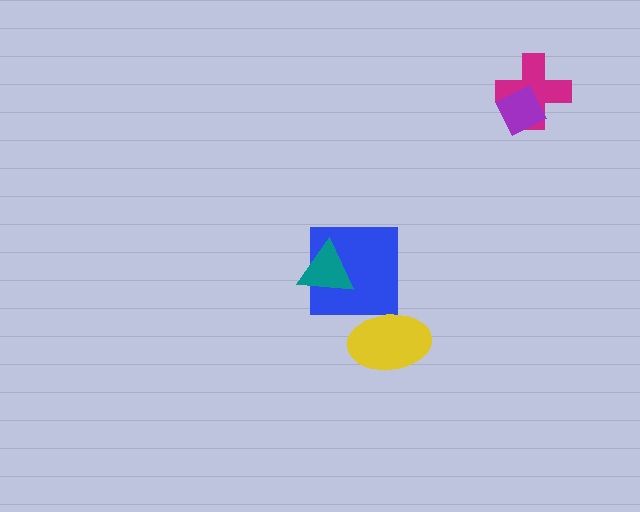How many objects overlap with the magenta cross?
1 object overlaps with the magenta cross.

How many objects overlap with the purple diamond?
1 object overlaps with the purple diamond.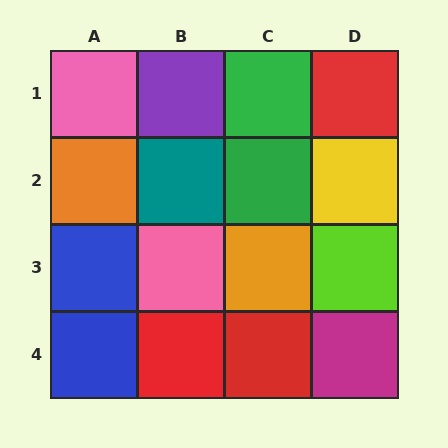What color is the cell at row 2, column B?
Teal.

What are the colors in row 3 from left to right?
Blue, pink, orange, lime.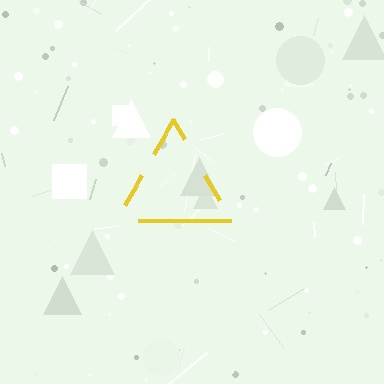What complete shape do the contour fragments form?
The contour fragments form a triangle.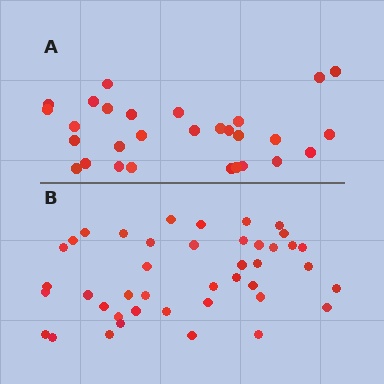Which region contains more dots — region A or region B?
Region B (the bottom region) has more dots.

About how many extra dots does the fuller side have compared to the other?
Region B has approximately 15 more dots than region A.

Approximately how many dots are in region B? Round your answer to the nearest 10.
About 40 dots. (The exact count is 42, which rounds to 40.)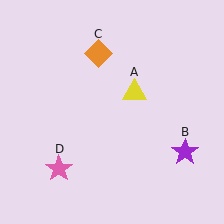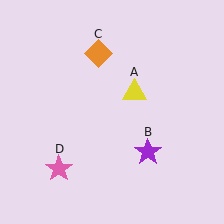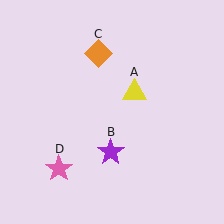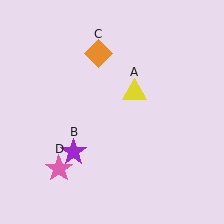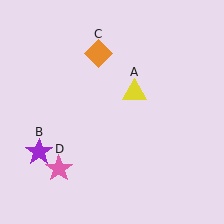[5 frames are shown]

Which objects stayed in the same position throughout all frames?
Yellow triangle (object A) and orange diamond (object C) and pink star (object D) remained stationary.